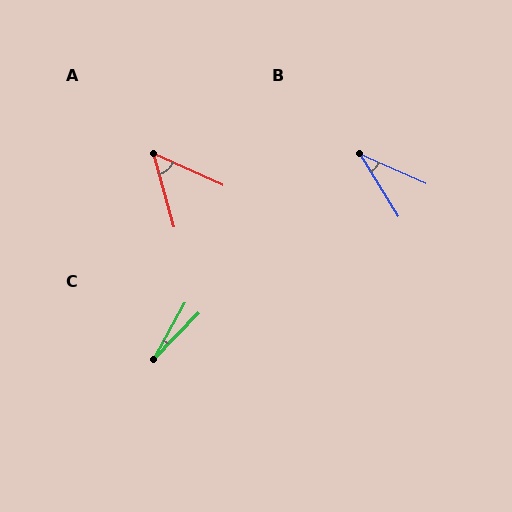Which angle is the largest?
A, at approximately 50 degrees.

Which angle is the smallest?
C, at approximately 15 degrees.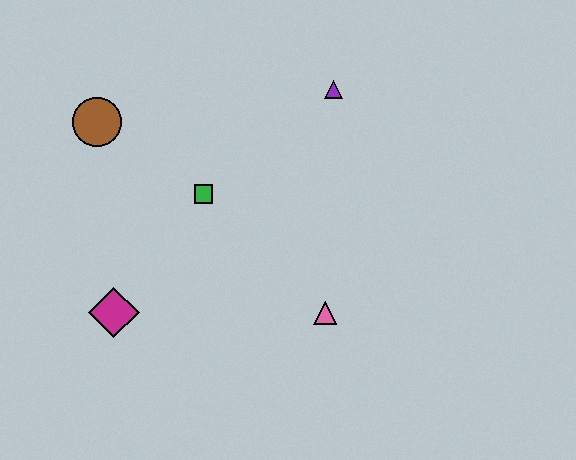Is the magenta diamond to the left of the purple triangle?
Yes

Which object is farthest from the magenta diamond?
The purple triangle is farthest from the magenta diamond.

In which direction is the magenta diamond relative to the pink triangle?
The magenta diamond is to the left of the pink triangle.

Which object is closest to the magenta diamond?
The green square is closest to the magenta diamond.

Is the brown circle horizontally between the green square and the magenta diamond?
No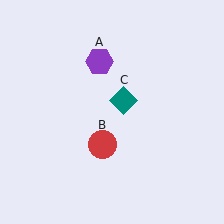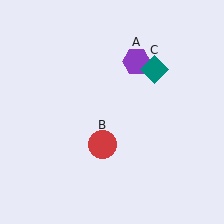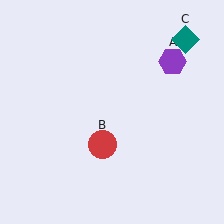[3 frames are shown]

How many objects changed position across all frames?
2 objects changed position: purple hexagon (object A), teal diamond (object C).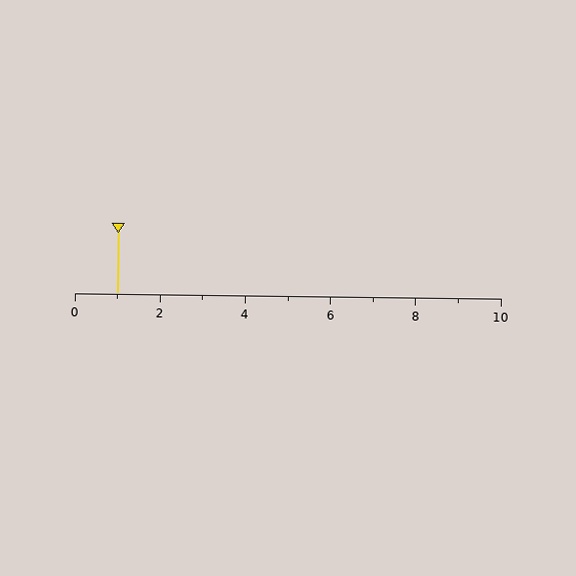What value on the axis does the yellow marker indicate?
The marker indicates approximately 1.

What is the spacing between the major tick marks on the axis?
The major ticks are spaced 2 apart.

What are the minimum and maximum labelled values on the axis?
The axis runs from 0 to 10.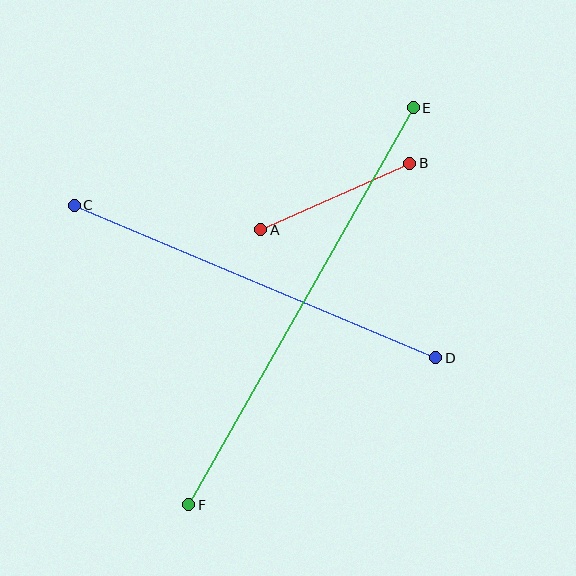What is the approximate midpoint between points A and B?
The midpoint is at approximately (335, 196) pixels.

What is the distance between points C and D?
The distance is approximately 392 pixels.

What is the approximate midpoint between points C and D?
The midpoint is at approximately (255, 282) pixels.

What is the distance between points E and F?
The distance is approximately 456 pixels.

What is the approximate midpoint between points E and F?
The midpoint is at approximately (301, 306) pixels.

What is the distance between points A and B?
The distance is approximately 163 pixels.